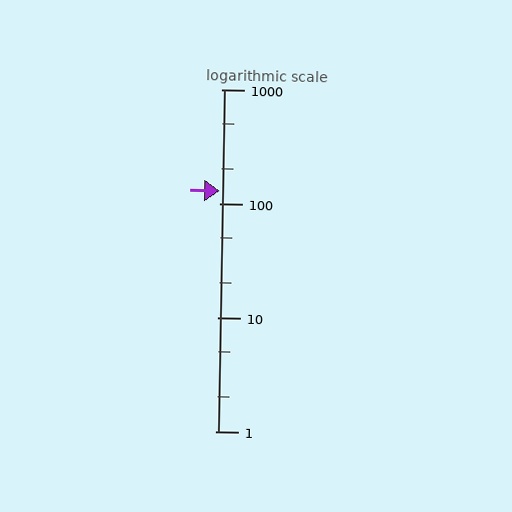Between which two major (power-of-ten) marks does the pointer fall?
The pointer is between 100 and 1000.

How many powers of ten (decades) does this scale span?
The scale spans 3 decades, from 1 to 1000.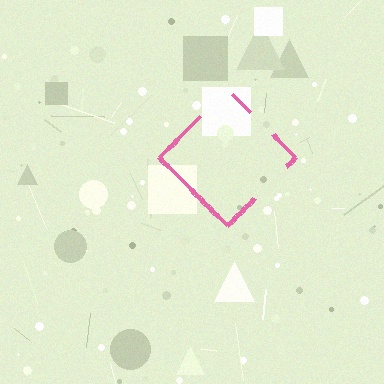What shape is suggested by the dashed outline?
The dashed outline suggests a diamond.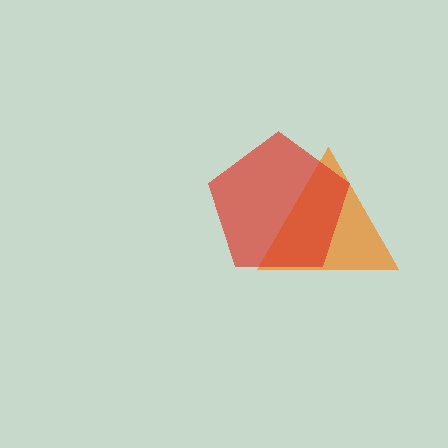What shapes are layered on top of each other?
The layered shapes are: an orange triangle, a red pentagon.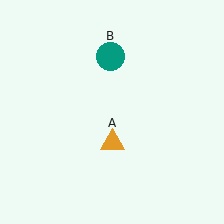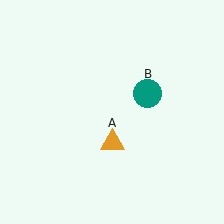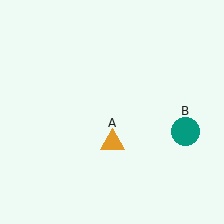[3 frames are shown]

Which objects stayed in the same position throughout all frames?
Orange triangle (object A) remained stationary.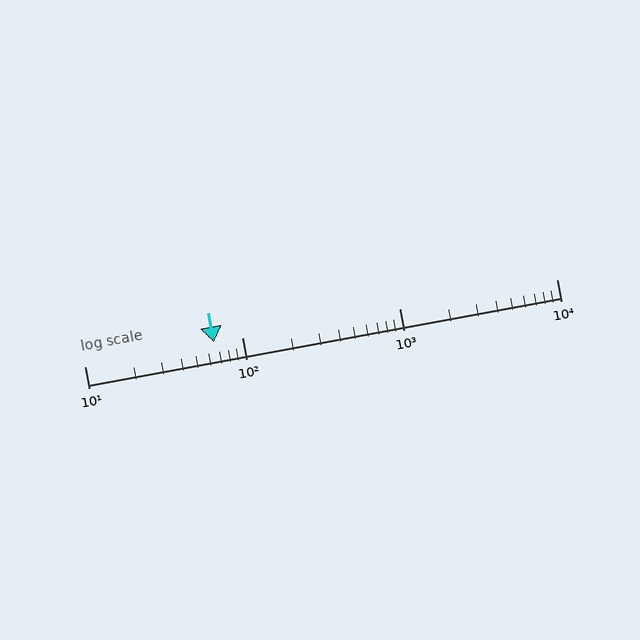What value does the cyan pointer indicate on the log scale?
The pointer indicates approximately 66.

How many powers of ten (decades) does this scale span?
The scale spans 3 decades, from 10 to 10000.